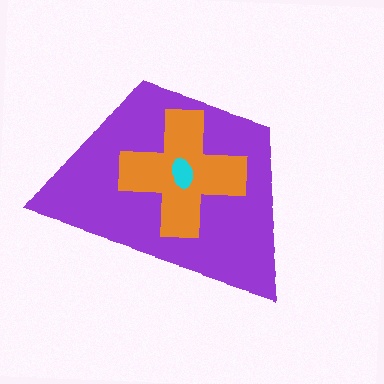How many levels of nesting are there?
3.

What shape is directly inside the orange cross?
The cyan ellipse.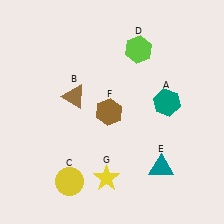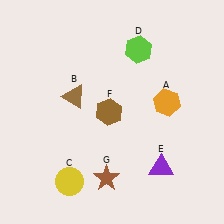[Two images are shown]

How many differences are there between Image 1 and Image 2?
There are 3 differences between the two images.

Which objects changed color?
A changed from teal to orange. E changed from teal to purple. G changed from yellow to brown.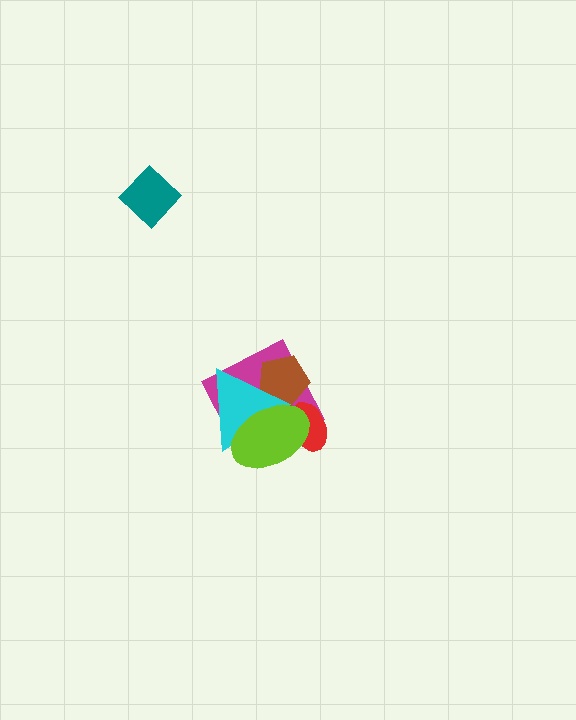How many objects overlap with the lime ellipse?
4 objects overlap with the lime ellipse.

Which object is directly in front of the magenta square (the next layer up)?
The brown pentagon is directly in front of the magenta square.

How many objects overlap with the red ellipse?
2 objects overlap with the red ellipse.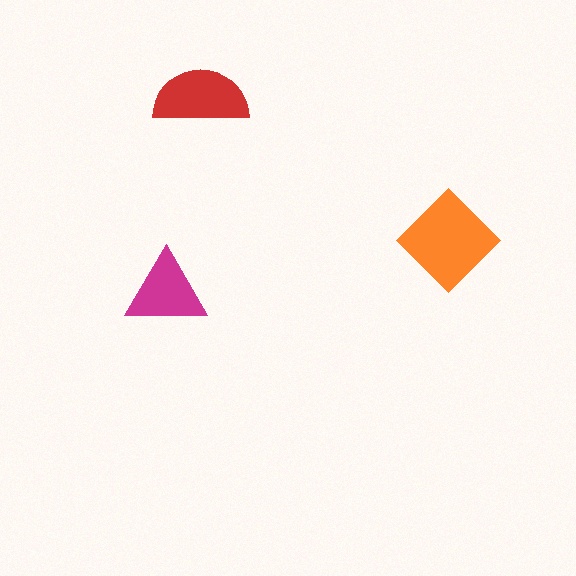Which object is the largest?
The orange diamond.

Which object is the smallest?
The magenta triangle.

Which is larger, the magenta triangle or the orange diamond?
The orange diamond.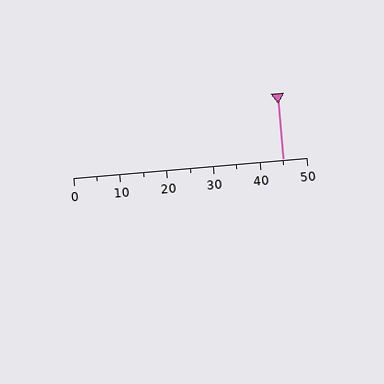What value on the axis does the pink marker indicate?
The marker indicates approximately 45.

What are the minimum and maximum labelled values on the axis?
The axis runs from 0 to 50.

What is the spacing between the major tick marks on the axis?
The major ticks are spaced 10 apart.